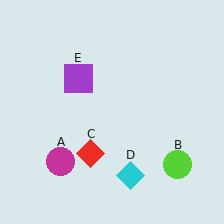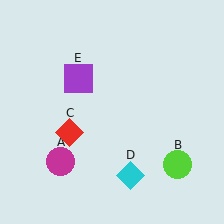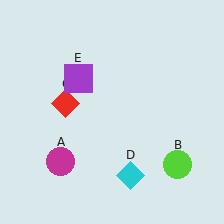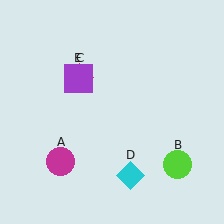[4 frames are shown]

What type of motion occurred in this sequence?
The red diamond (object C) rotated clockwise around the center of the scene.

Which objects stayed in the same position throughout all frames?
Magenta circle (object A) and lime circle (object B) and cyan diamond (object D) and purple square (object E) remained stationary.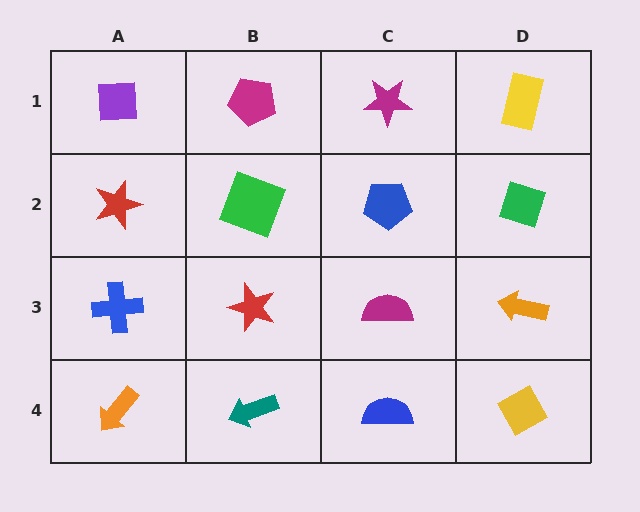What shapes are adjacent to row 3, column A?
A red star (row 2, column A), an orange arrow (row 4, column A), a red star (row 3, column B).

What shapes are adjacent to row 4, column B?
A red star (row 3, column B), an orange arrow (row 4, column A), a blue semicircle (row 4, column C).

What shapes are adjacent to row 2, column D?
A yellow rectangle (row 1, column D), an orange arrow (row 3, column D), a blue pentagon (row 2, column C).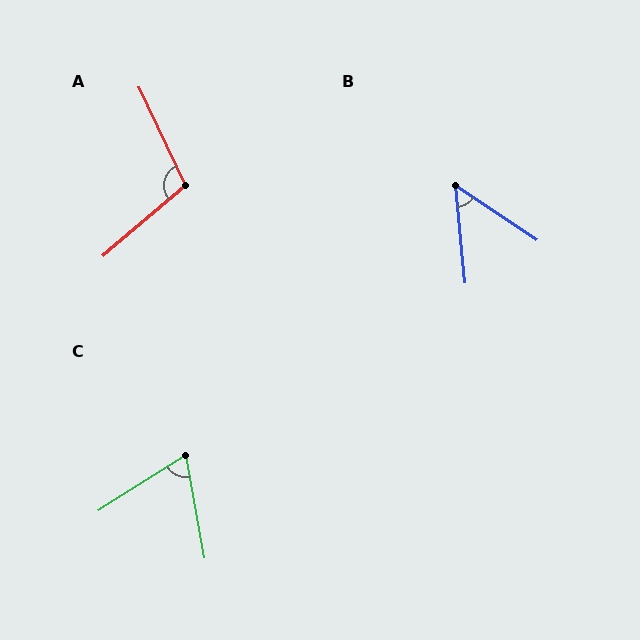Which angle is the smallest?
B, at approximately 50 degrees.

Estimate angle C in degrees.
Approximately 68 degrees.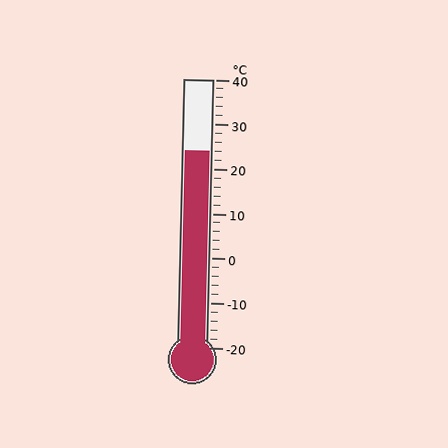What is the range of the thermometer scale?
The thermometer scale ranges from -20°C to 40°C.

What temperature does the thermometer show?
The thermometer shows approximately 24°C.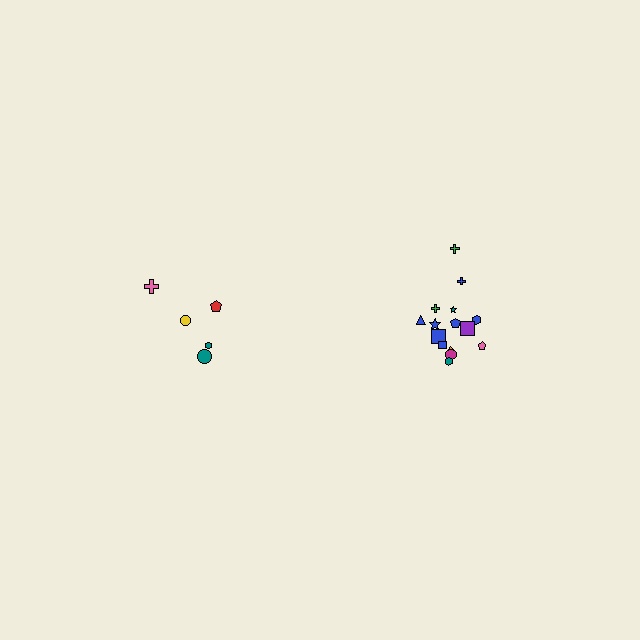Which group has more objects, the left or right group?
The right group.